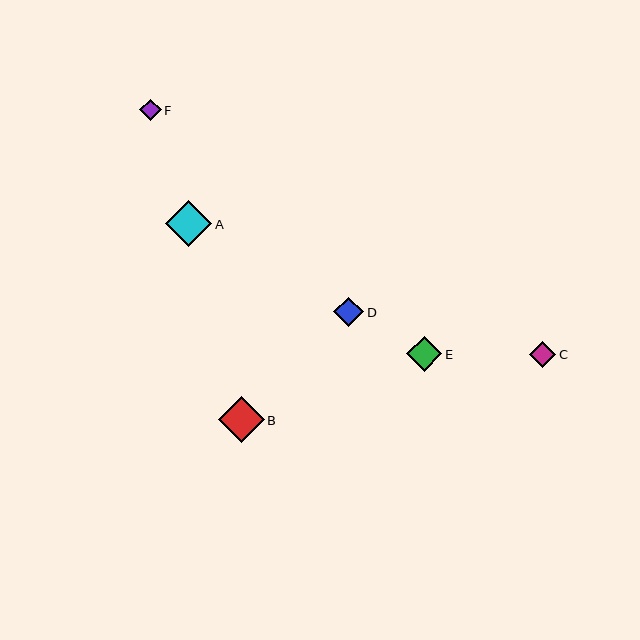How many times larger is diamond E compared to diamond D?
Diamond E is approximately 1.2 times the size of diamond D.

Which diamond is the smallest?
Diamond F is the smallest with a size of approximately 21 pixels.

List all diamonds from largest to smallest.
From largest to smallest: A, B, E, D, C, F.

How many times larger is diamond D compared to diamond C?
Diamond D is approximately 1.2 times the size of diamond C.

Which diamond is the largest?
Diamond A is the largest with a size of approximately 46 pixels.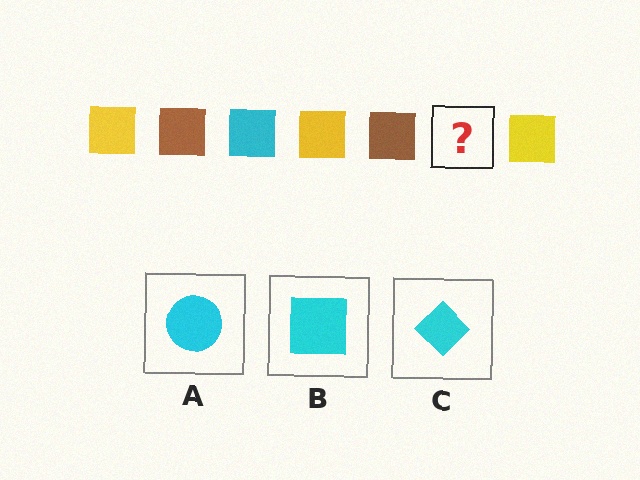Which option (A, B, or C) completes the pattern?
B.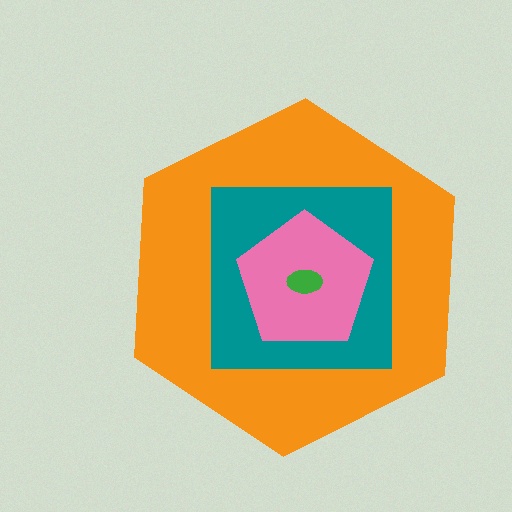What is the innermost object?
The green ellipse.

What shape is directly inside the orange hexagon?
The teal square.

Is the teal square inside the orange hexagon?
Yes.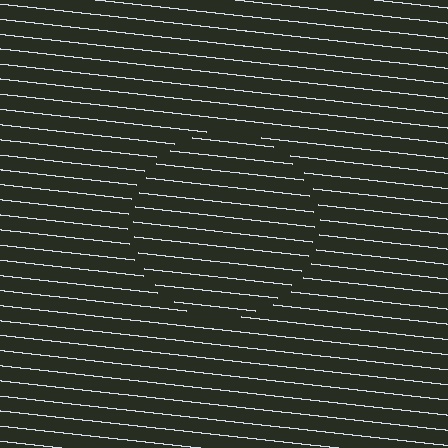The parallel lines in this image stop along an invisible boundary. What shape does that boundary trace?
An illusory circle. The interior of the shape contains the same grating, shifted by half a period — the contour is defined by the phase discontinuity where line-ends from the inner and outer gratings abut.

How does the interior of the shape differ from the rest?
The interior of the shape contains the same grating, shifted by half a period — the contour is defined by the phase discontinuity where line-ends from the inner and outer gratings abut.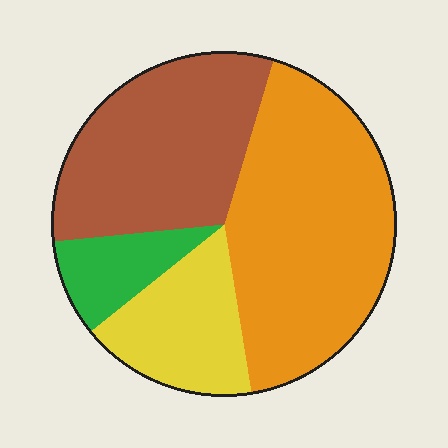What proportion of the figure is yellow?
Yellow takes up about one sixth (1/6) of the figure.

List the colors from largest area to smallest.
From largest to smallest: orange, brown, yellow, green.